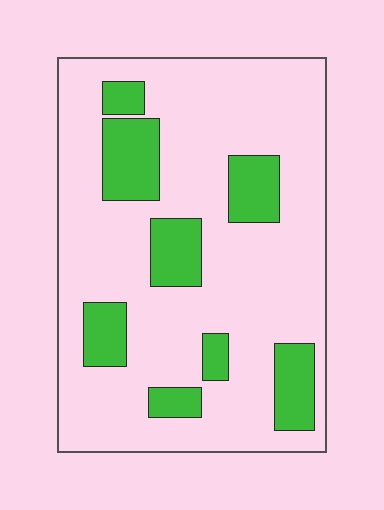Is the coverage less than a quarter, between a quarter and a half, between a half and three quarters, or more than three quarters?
Less than a quarter.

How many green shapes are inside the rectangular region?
8.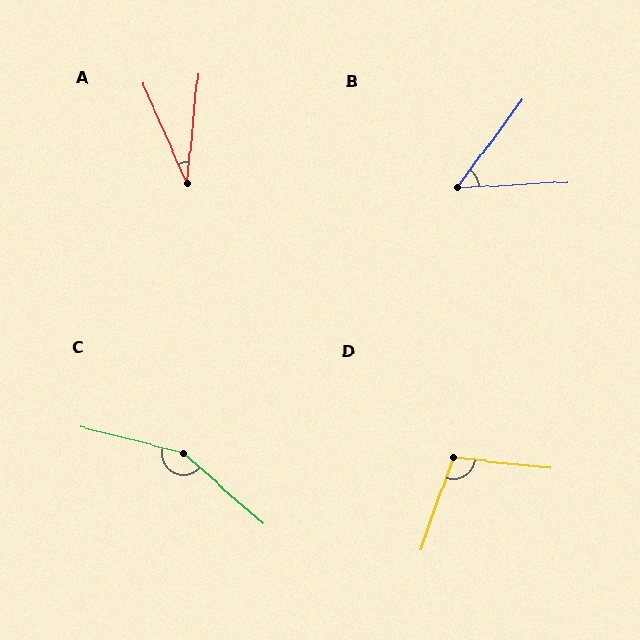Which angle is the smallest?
A, at approximately 30 degrees.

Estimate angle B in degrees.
Approximately 50 degrees.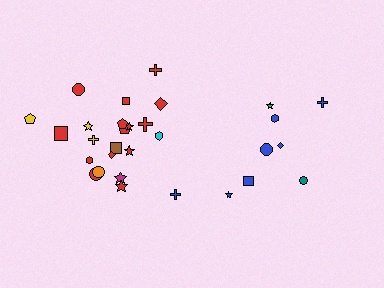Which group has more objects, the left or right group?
The left group.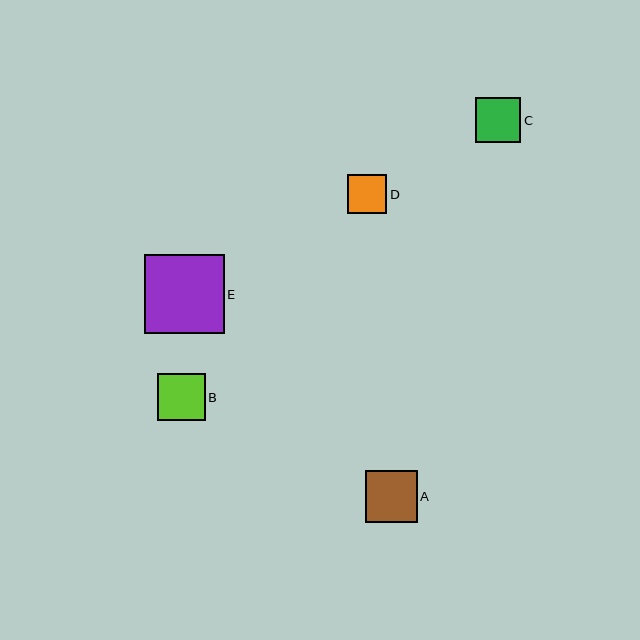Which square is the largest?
Square E is the largest with a size of approximately 80 pixels.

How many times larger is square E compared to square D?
Square E is approximately 2.0 times the size of square D.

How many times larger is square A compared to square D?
Square A is approximately 1.3 times the size of square D.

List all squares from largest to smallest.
From largest to smallest: E, A, B, C, D.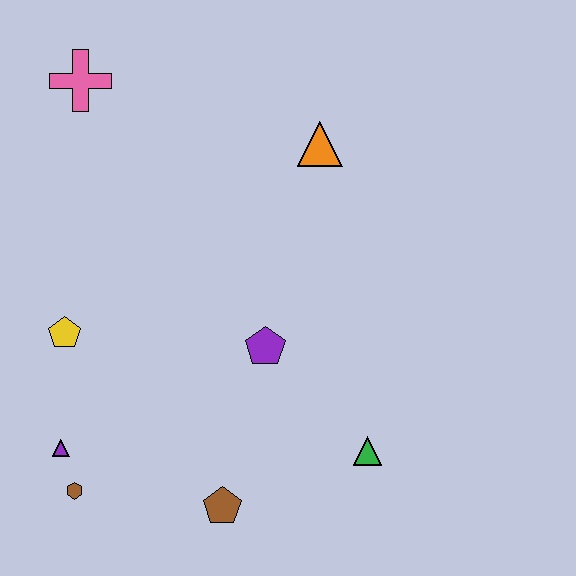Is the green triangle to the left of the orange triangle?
No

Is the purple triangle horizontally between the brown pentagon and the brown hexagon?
No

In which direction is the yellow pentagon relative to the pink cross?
The yellow pentagon is below the pink cross.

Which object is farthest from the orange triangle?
The brown hexagon is farthest from the orange triangle.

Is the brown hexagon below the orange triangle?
Yes